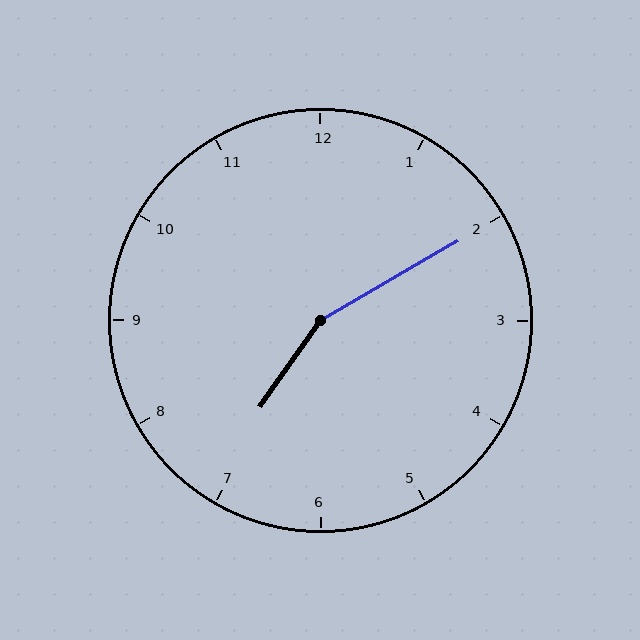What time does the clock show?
7:10.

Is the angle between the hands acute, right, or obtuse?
It is obtuse.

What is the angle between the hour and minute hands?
Approximately 155 degrees.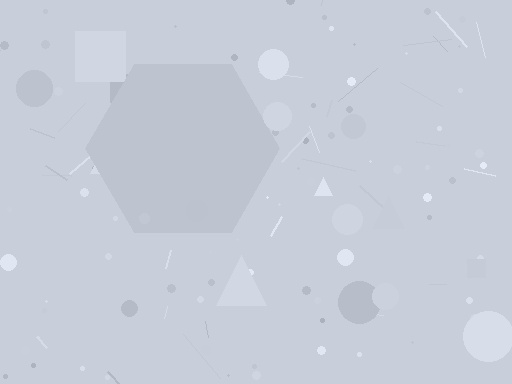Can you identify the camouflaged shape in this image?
The camouflaged shape is a hexagon.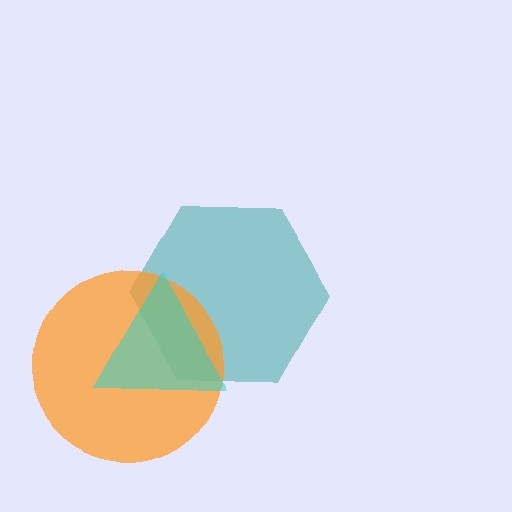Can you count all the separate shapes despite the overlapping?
Yes, there are 3 separate shapes.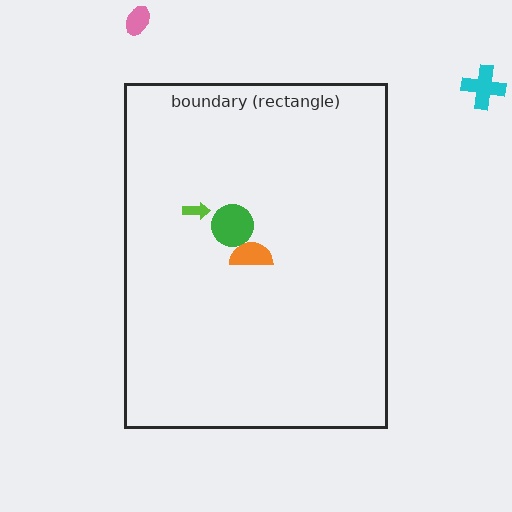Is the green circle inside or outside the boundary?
Inside.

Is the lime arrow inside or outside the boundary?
Inside.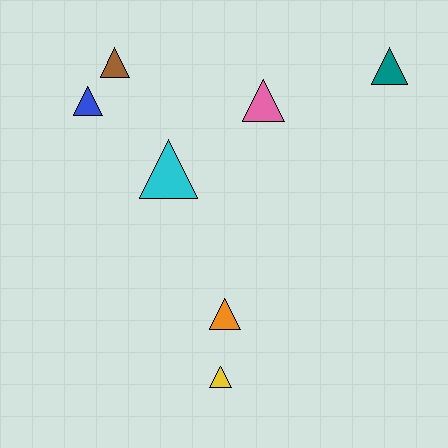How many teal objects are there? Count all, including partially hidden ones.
There is 1 teal object.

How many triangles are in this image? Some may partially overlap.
There are 7 triangles.